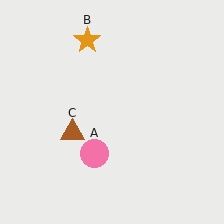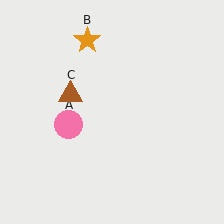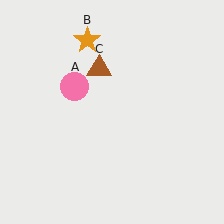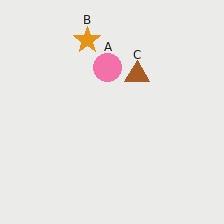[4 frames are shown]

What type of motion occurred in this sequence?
The pink circle (object A), brown triangle (object C) rotated clockwise around the center of the scene.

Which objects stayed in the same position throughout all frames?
Orange star (object B) remained stationary.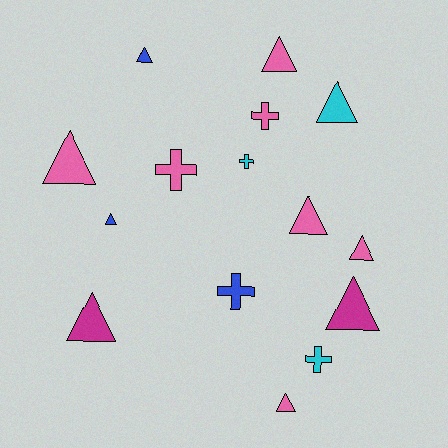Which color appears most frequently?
Pink, with 7 objects.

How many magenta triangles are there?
There are 2 magenta triangles.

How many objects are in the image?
There are 15 objects.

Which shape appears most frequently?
Triangle, with 10 objects.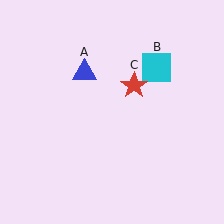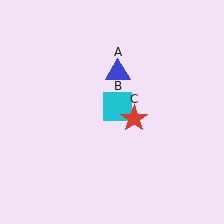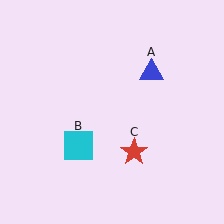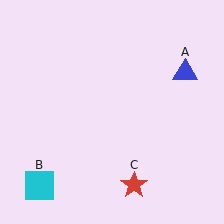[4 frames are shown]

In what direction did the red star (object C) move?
The red star (object C) moved down.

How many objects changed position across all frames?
3 objects changed position: blue triangle (object A), cyan square (object B), red star (object C).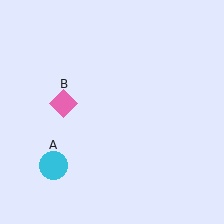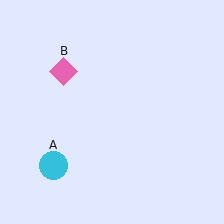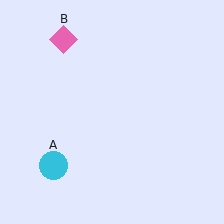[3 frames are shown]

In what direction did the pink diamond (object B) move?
The pink diamond (object B) moved up.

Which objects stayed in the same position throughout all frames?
Cyan circle (object A) remained stationary.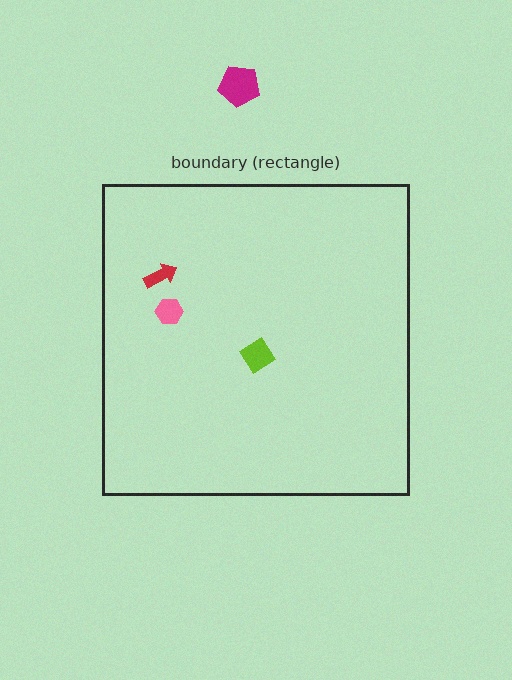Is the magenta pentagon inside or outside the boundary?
Outside.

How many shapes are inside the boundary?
3 inside, 1 outside.